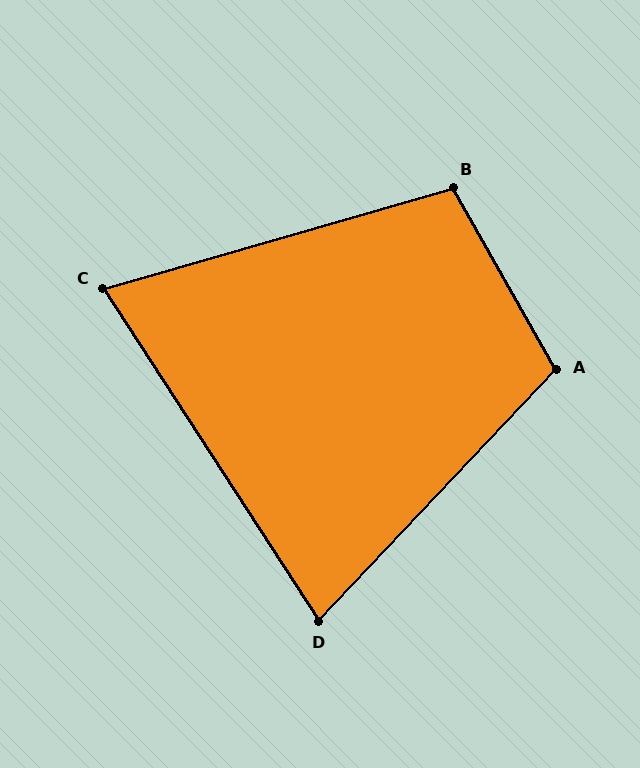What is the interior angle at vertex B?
Approximately 104 degrees (obtuse).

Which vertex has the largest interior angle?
A, at approximately 107 degrees.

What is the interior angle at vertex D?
Approximately 76 degrees (acute).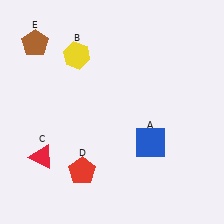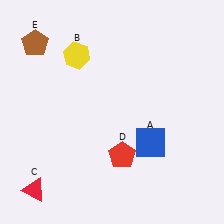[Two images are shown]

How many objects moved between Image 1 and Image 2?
2 objects moved between the two images.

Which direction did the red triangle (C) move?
The red triangle (C) moved down.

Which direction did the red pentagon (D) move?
The red pentagon (D) moved right.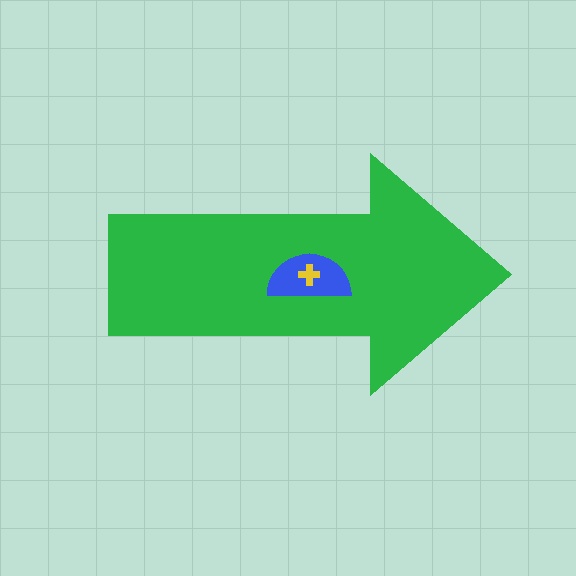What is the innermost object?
The yellow cross.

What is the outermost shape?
The green arrow.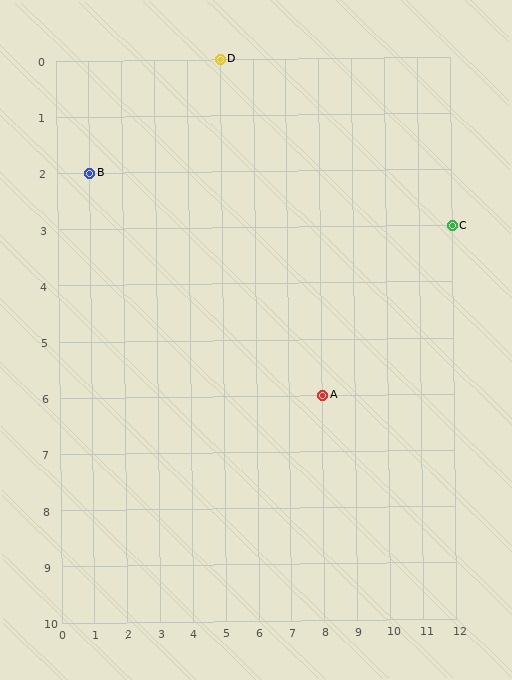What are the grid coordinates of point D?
Point D is at grid coordinates (5, 0).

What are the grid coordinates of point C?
Point C is at grid coordinates (12, 3).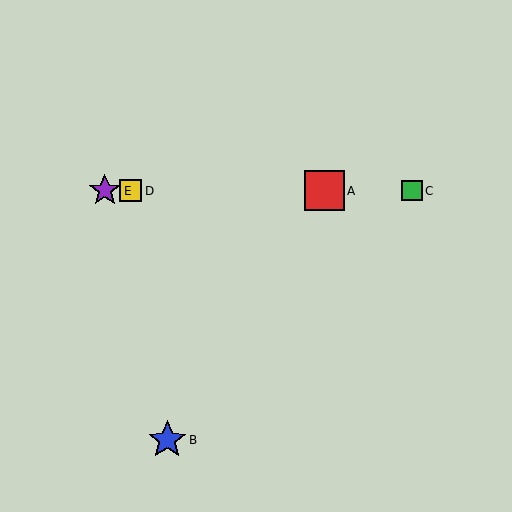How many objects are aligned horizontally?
4 objects (A, C, D, E) are aligned horizontally.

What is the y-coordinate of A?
Object A is at y≈191.